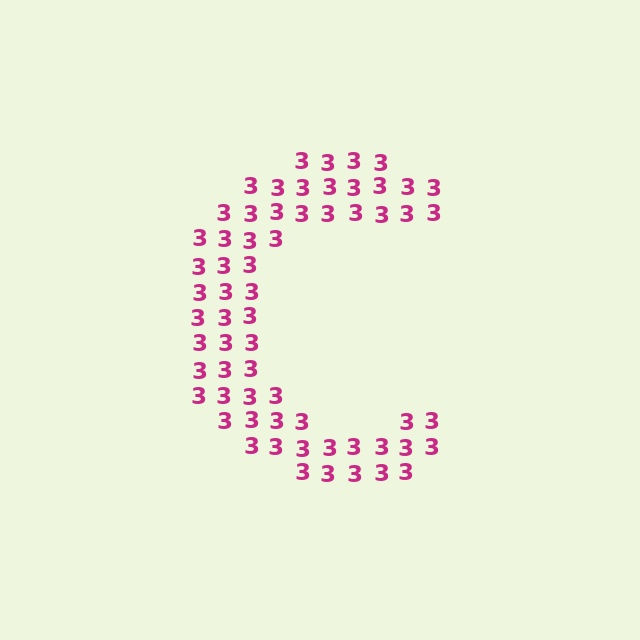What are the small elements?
The small elements are digit 3's.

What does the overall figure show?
The overall figure shows the letter C.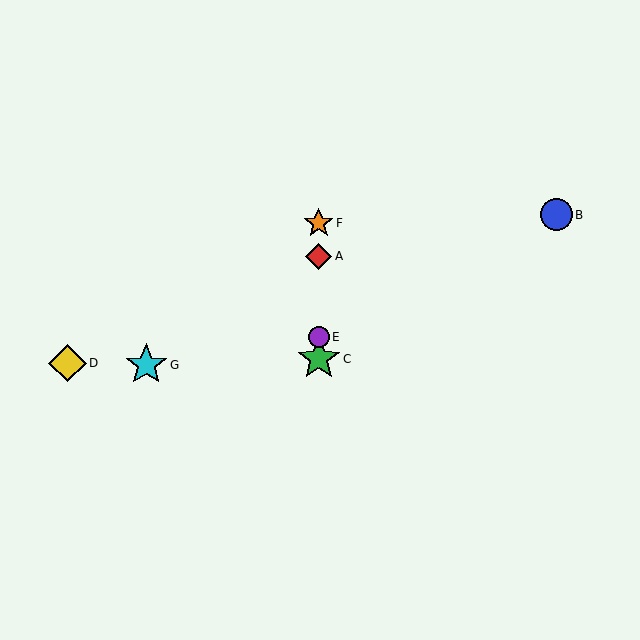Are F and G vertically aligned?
No, F is at x≈319 and G is at x≈146.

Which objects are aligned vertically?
Objects A, C, E, F are aligned vertically.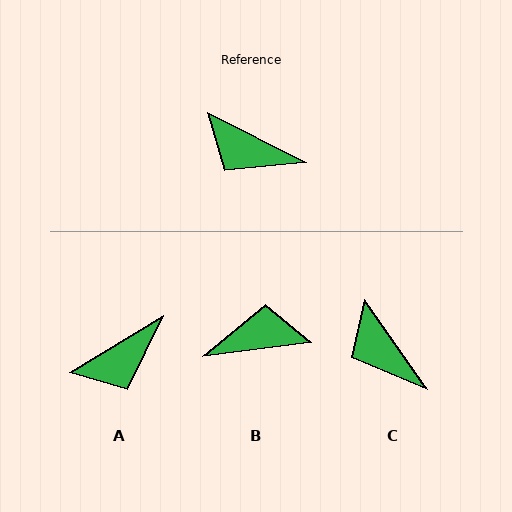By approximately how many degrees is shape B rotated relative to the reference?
Approximately 146 degrees clockwise.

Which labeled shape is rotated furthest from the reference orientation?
B, about 146 degrees away.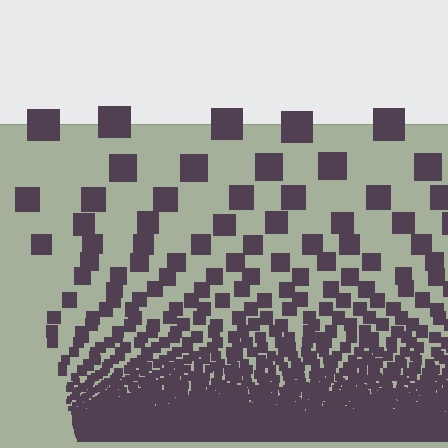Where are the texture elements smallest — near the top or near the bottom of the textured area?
Near the bottom.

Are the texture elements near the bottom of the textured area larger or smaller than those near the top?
Smaller. The gradient is inverted — elements near the bottom are smaller and denser.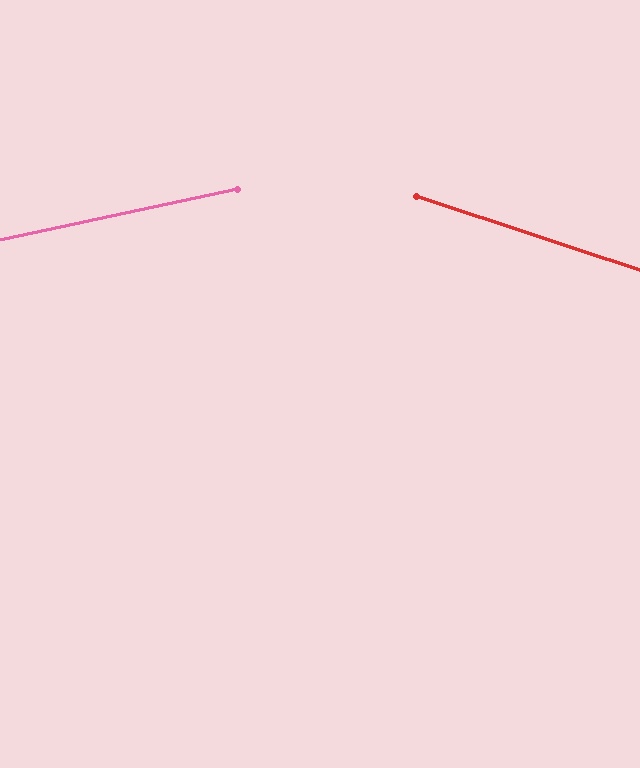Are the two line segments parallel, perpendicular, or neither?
Neither parallel nor perpendicular — they differ by about 30°.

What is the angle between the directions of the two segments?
Approximately 30 degrees.